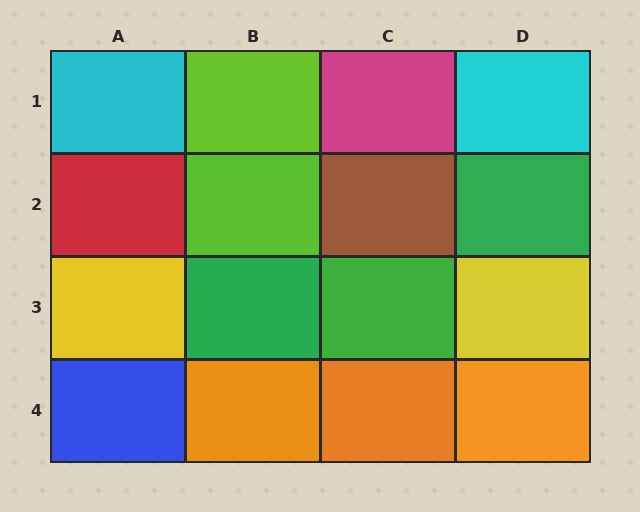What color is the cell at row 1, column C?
Magenta.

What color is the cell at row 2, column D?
Green.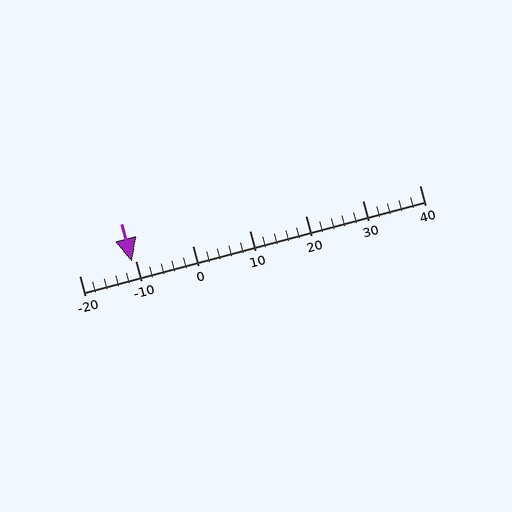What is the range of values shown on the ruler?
The ruler shows values from -20 to 40.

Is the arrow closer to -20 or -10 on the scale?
The arrow is closer to -10.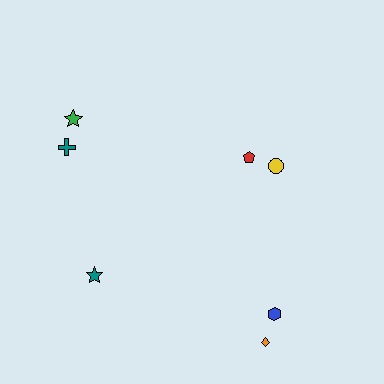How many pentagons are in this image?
There is 1 pentagon.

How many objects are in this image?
There are 7 objects.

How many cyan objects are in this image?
There are no cyan objects.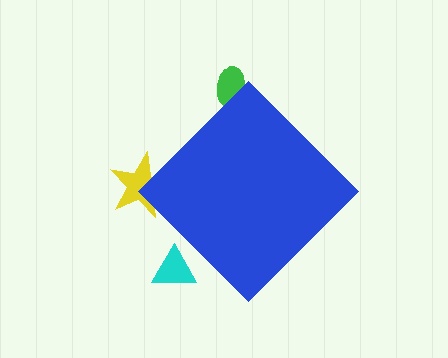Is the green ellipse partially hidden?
Yes, the green ellipse is partially hidden behind the blue diamond.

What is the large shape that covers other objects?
A blue diamond.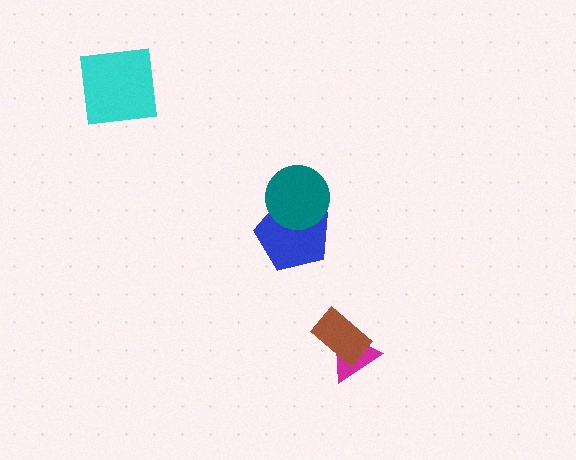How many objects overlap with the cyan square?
0 objects overlap with the cyan square.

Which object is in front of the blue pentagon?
The teal circle is in front of the blue pentagon.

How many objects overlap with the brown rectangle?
1 object overlaps with the brown rectangle.